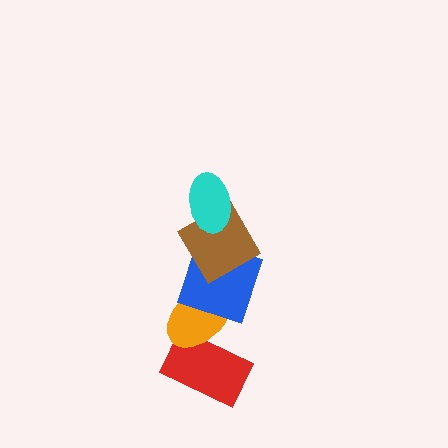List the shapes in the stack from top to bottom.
From top to bottom: the cyan ellipse, the brown diamond, the blue square, the orange ellipse, the red rectangle.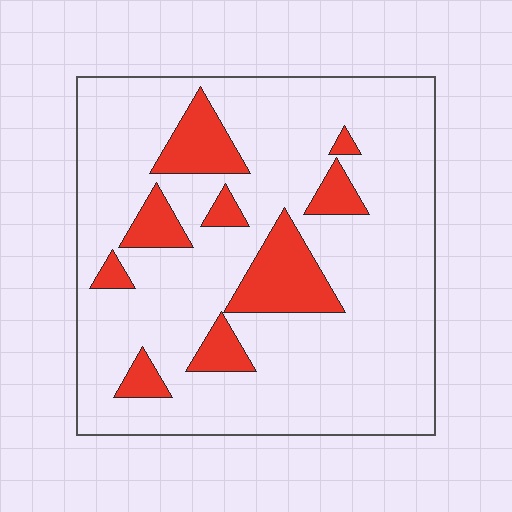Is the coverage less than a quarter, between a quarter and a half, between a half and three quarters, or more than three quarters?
Less than a quarter.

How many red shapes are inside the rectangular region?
9.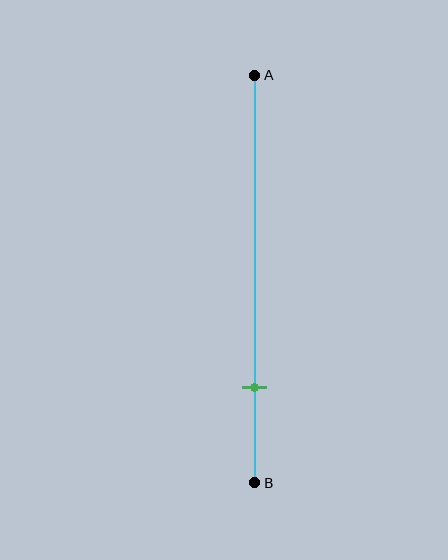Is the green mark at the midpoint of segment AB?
No, the mark is at about 75% from A, not at the 50% midpoint.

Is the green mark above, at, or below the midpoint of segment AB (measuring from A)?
The green mark is below the midpoint of segment AB.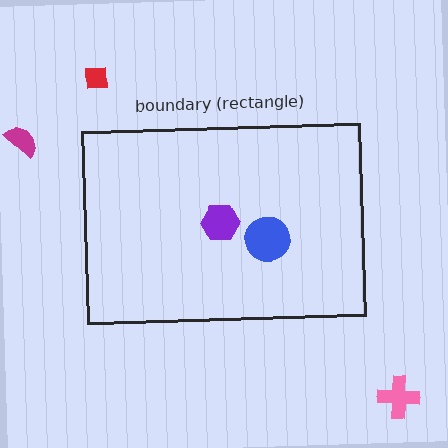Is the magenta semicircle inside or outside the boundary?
Outside.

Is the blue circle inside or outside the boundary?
Inside.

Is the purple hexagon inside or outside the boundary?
Inside.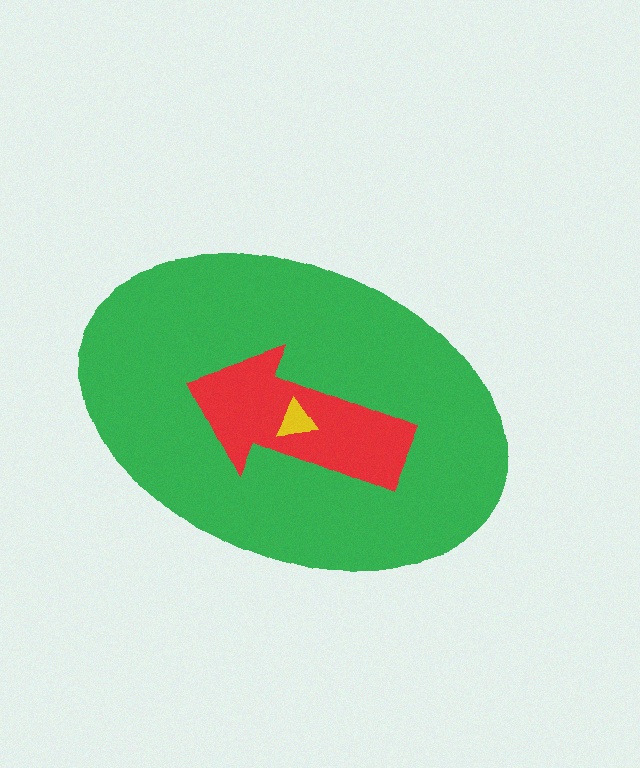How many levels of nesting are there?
3.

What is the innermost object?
The yellow triangle.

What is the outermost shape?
The green ellipse.